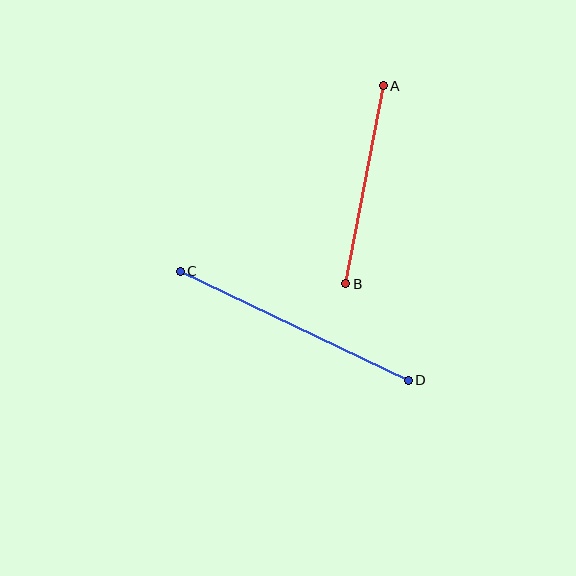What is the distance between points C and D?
The distance is approximately 253 pixels.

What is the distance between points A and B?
The distance is approximately 201 pixels.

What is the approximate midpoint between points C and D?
The midpoint is at approximately (294, 326) pixels.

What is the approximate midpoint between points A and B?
The midpoint is at approximately (365, 185) pixels.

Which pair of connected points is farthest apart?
Points C and D are farthest apart.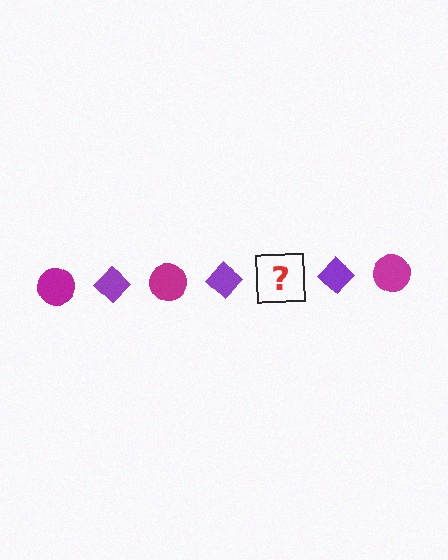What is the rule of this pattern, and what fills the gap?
The rule is that the pattern alternates between magenta circle and purple diamond. The gap should be filled with a magenta circle.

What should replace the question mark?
The question mark should be replaced with a magenta circle.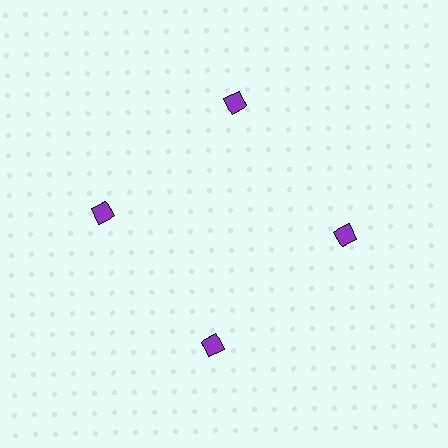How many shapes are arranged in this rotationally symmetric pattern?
There are 4 shapes, arranged in 4 groups of 1.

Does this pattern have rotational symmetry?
Yes, this pattern has 4-fold rotational symmetry. It looks the same after rotating 90 degrees around the center.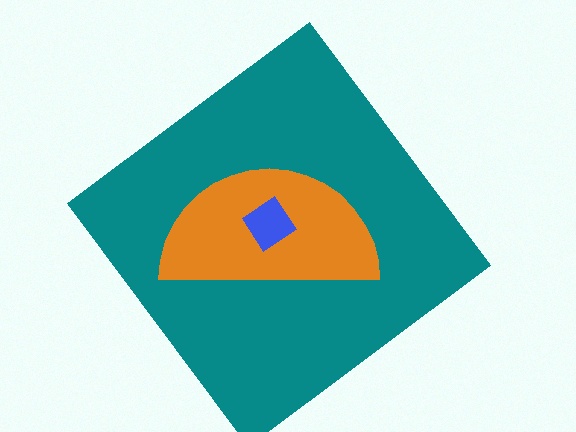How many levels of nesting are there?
3.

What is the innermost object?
The blue diamond.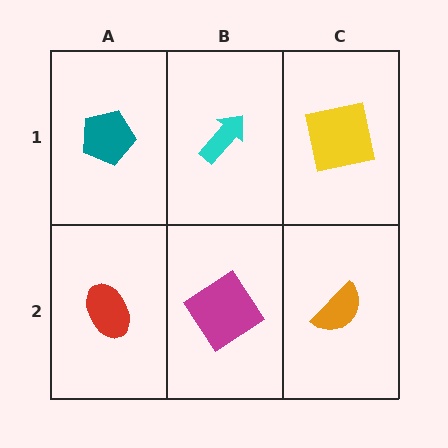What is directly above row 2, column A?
A teal pentagon.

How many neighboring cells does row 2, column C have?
2.